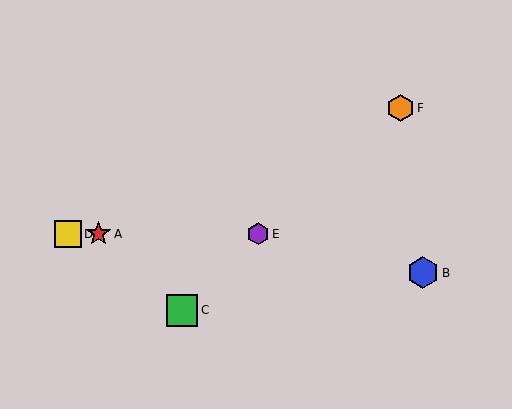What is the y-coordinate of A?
Object A is at y≈234.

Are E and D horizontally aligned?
Yes, both are at y≈234.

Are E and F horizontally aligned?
No, E is at y≈234 and F is at y≈108.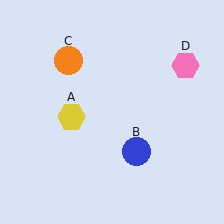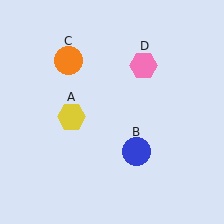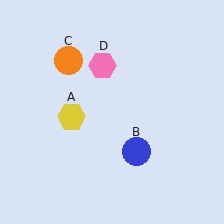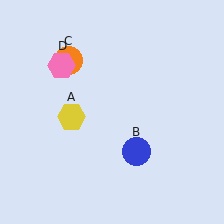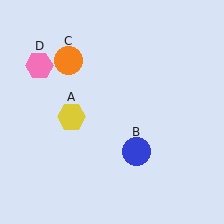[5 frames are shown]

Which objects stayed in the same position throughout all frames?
Yellow hexagon (object A) and blue circle (object B) and orange circle (object C) remained stationary.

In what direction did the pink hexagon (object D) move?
The pink hexagon (object D) moved left.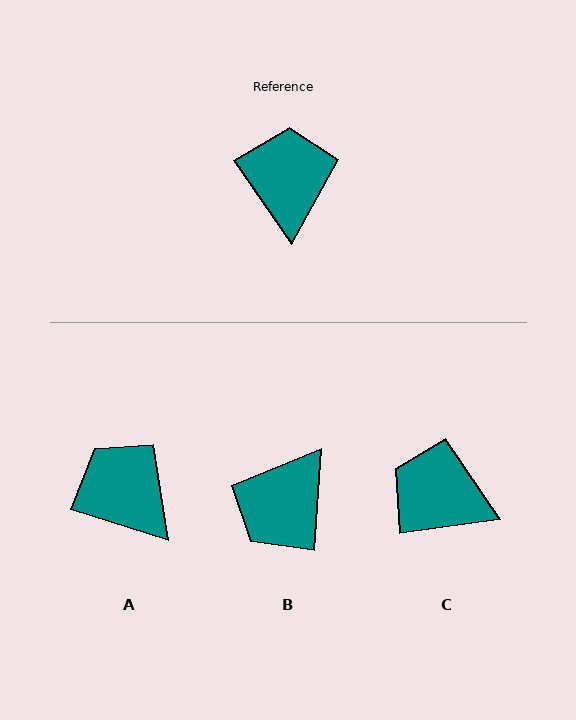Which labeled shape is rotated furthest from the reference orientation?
B, about 142 degrees away.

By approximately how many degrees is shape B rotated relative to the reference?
Approximately 142 degrees counter-clockwise.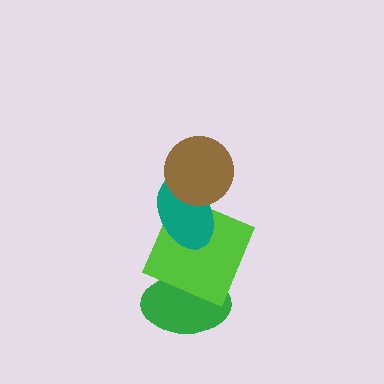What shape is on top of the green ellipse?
The lime square is on top of the green ellipse.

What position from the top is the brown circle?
The brown circle is 1st from the top.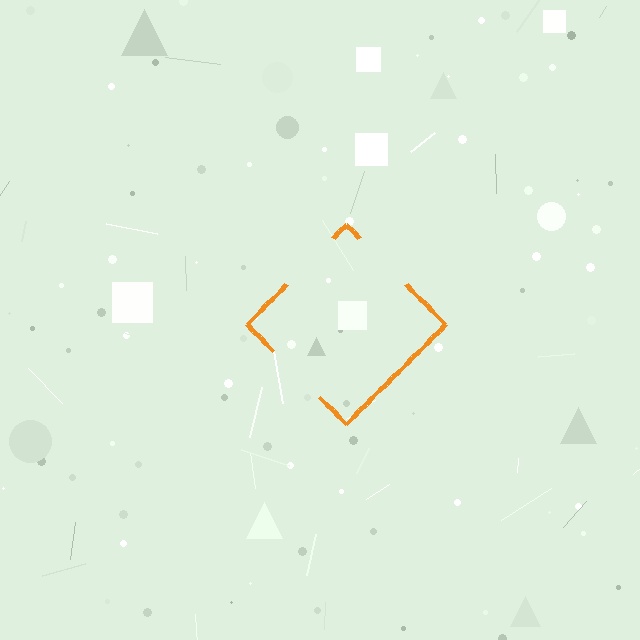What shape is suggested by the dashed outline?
The dashed outline suggests a diamond.